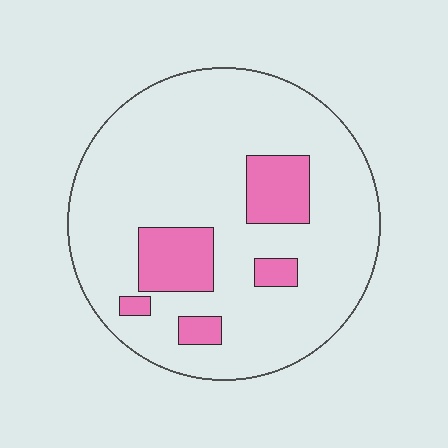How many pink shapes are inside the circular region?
5.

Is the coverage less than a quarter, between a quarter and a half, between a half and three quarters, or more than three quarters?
Less than a quarter.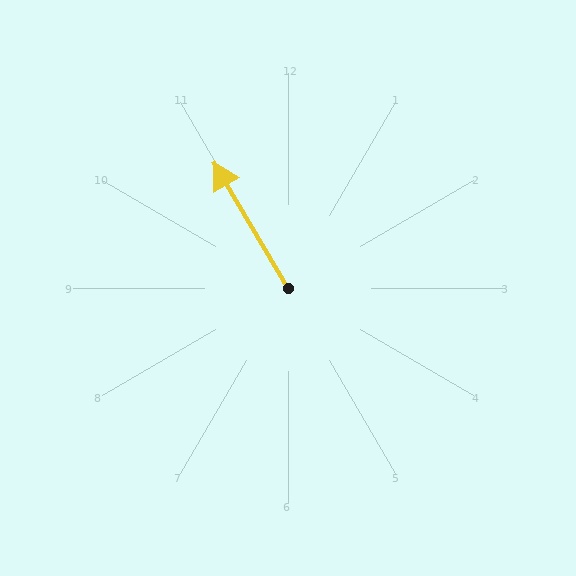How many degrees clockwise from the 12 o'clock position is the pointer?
Approximately 329 degrees.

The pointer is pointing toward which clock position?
Roughly 11 o'clock.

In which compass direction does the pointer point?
Northwest.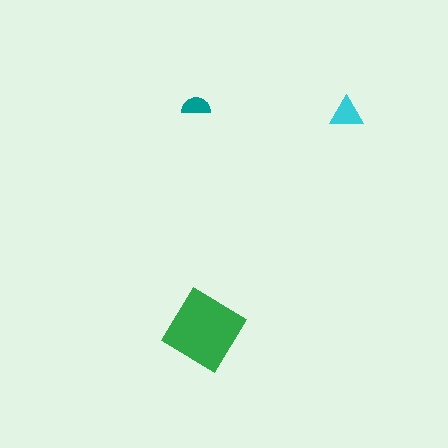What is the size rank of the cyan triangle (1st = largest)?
2nd.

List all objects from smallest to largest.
The teal semicircle, the cyan triangle, the green diamond.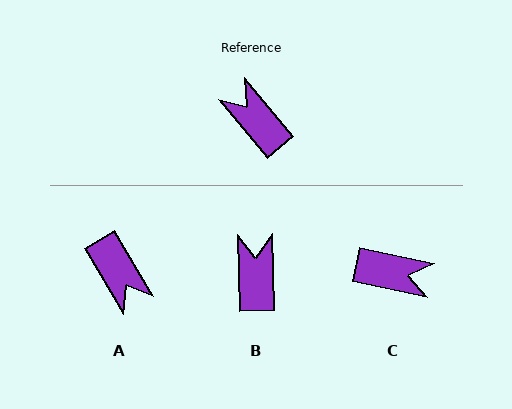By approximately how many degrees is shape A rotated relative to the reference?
Approximately 170 degrees counter-clockwise.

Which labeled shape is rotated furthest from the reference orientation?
A, about 170 degrees away.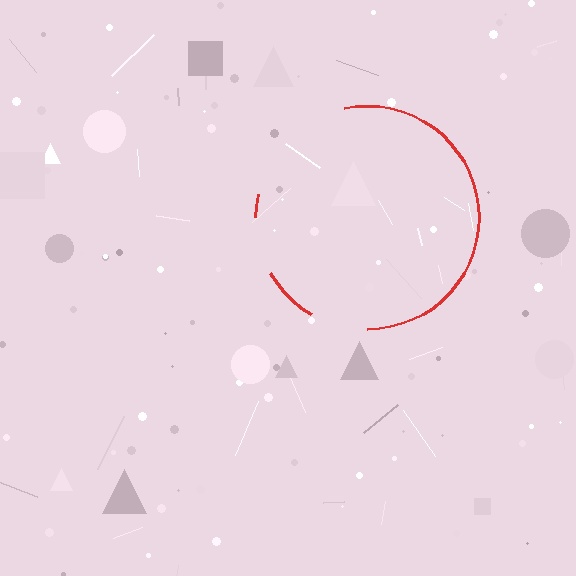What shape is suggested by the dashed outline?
The dashed outline suggests a circle.